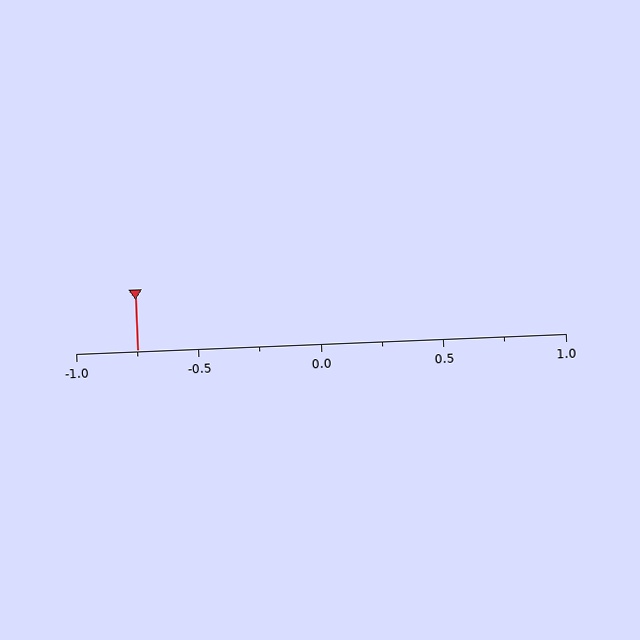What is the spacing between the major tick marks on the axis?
The major ticks are spaced 0.5 apart.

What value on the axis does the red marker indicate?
The marker indicates approximately -0.75.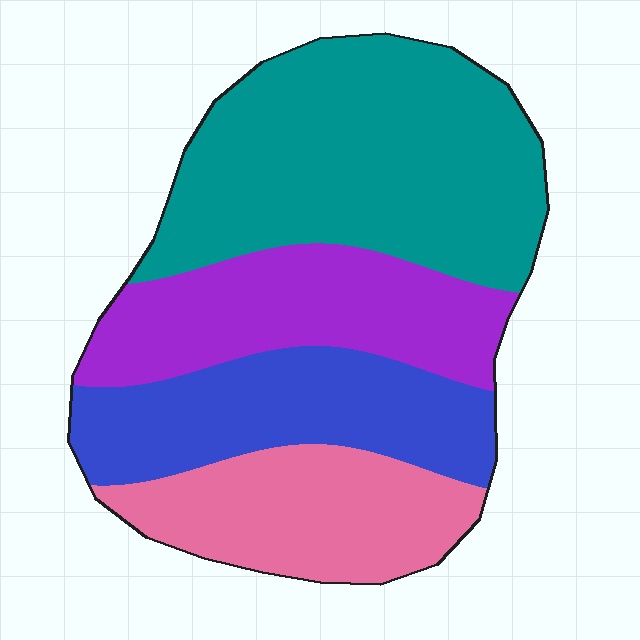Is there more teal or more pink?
Teal.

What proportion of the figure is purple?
Purple covers 22% of the figure.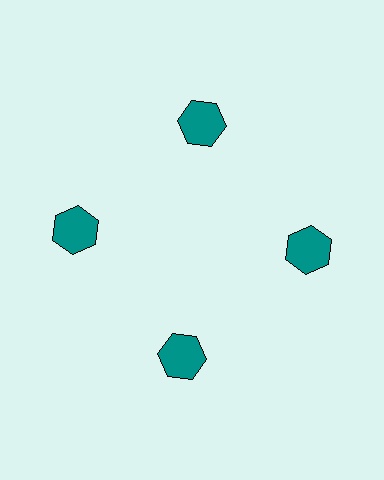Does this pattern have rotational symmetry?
Yes, this pattern has 4-fold rotational symmetry. It looks the same after rotating 90 degrees around the center.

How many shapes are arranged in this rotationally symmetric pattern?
There are 4 shapes, arranged in 4 groups of 1.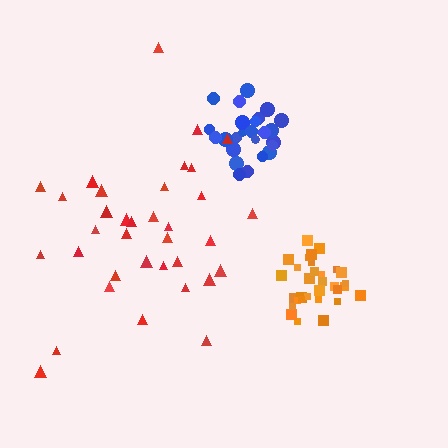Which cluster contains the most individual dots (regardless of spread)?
Red (35).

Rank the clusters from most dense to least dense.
orange, blue, red.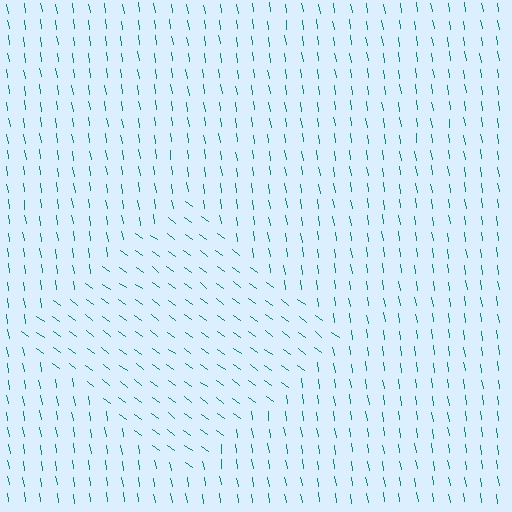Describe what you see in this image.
The image is filled with small teal line segments. A diamond region in the image has lines oriented differently from the surrounding lines, creating a visible texture boundary.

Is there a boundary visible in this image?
Yes, there is a texture boundary formed by a change in line orientation.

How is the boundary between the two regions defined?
The boundary is defined purely by a change in line orientation (approximately 45 degrees difference). All lines are the same color and thickness.